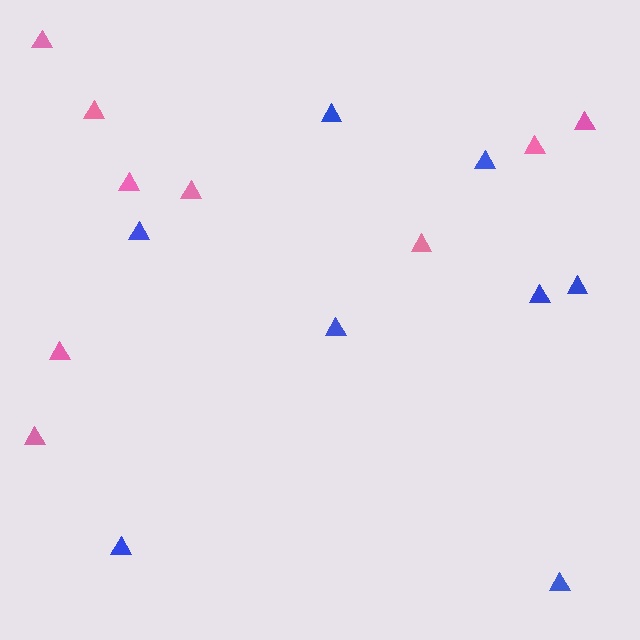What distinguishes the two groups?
There are 2 groups: one group of blue triangles (8) and one group of pink triangles (9).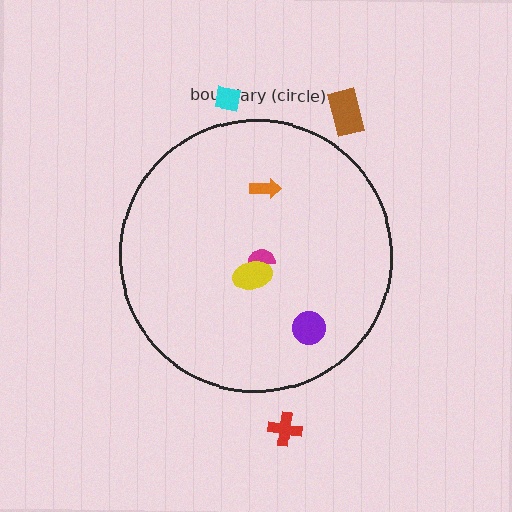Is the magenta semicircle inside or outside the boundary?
Inside.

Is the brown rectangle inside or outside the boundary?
Outside.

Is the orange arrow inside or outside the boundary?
Inside.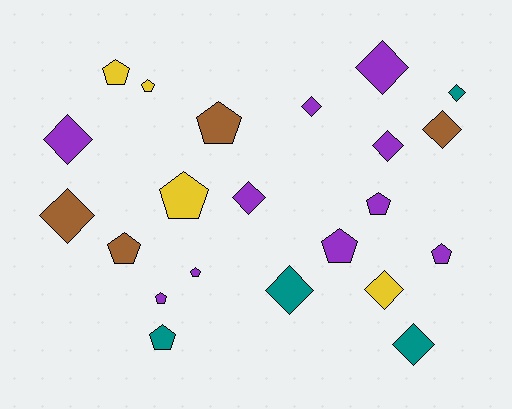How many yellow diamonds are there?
There is 1 yellow diamond.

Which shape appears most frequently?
Pentagon, with 11 objects.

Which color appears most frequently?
Purple, with 10 objects.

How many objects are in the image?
There are 22 objects.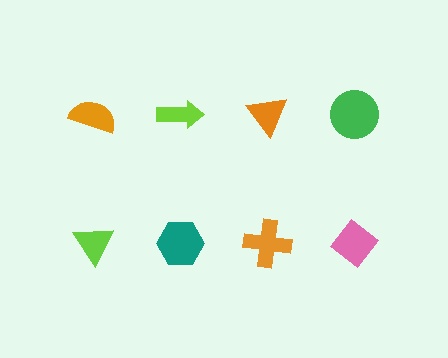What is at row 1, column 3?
An orange triangle.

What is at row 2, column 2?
A teal hexagon.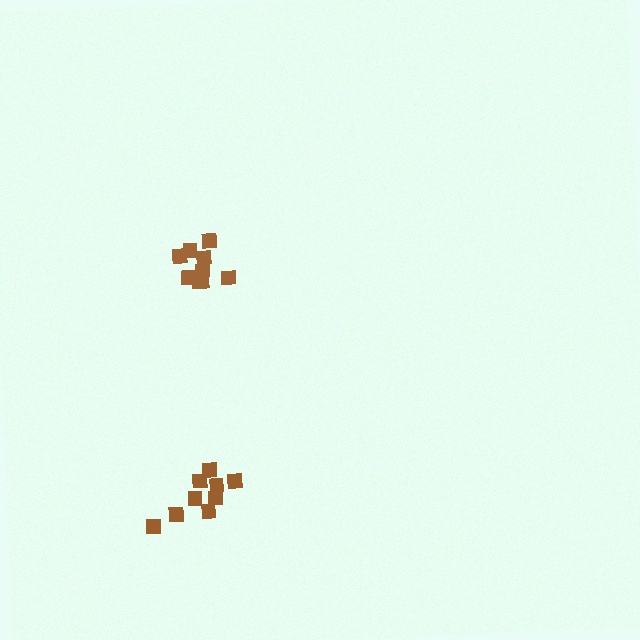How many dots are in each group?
Group 1: 9 dots, Group 2: 9 dots (18 total).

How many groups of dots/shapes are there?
There are 2 groups.